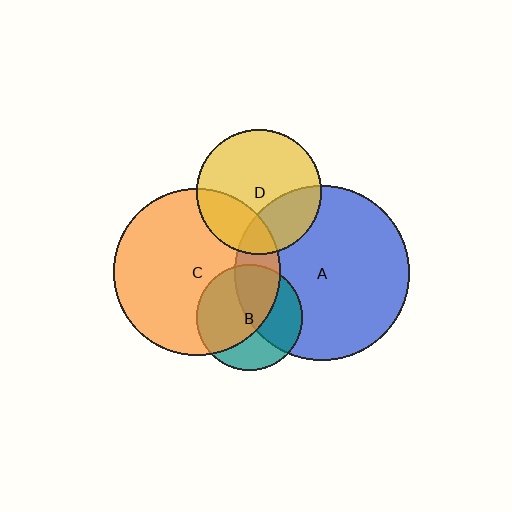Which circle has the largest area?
Circle A (blue).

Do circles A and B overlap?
Yes.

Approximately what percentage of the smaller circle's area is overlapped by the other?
Approximately 45%.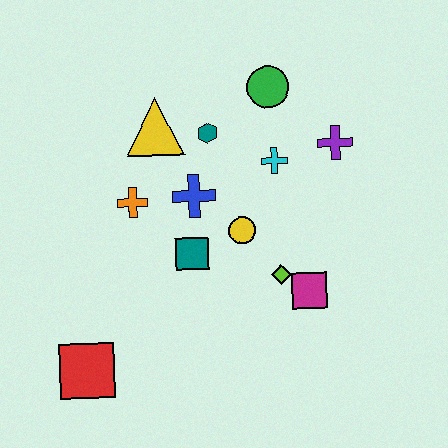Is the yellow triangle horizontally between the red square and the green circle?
Yes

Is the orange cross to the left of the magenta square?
Yes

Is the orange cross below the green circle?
Yes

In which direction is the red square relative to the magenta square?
The red square is to the left of the magenta square.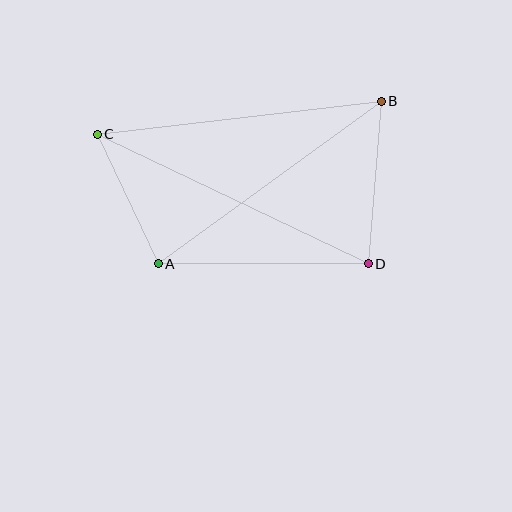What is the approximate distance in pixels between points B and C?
The distance between B and C is approximately 286 pixels.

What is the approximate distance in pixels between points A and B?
The distance between A and B is approximately 276 pixels.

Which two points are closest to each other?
Points A and C are closest to each other.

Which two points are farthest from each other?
Points C and D are farthest from each other.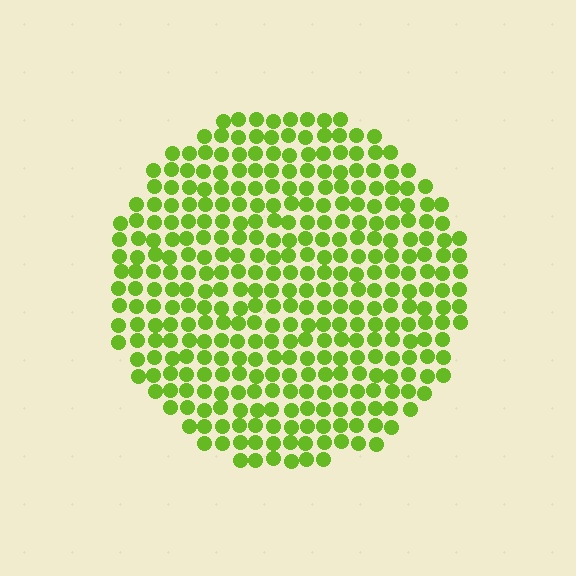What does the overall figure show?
The overall figure shows a circle.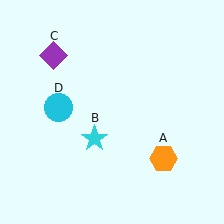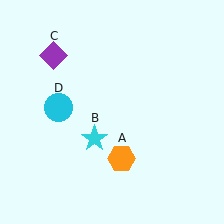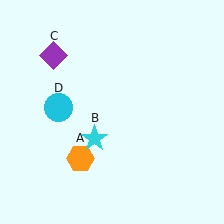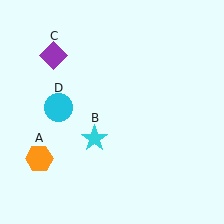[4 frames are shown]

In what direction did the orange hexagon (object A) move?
The orange hexagon (object A) moved left.